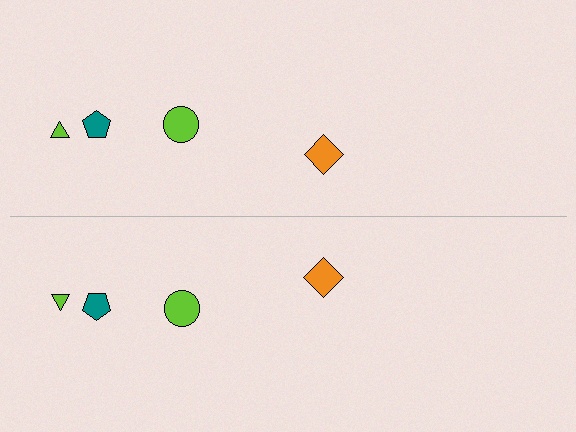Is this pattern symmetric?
Yes, this pattern has bilateral (reflection) symmetry.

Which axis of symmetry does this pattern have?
The pattern has a horizontal axis of symmetry running through the center of the image.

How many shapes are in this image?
There are 8 shapes in this image.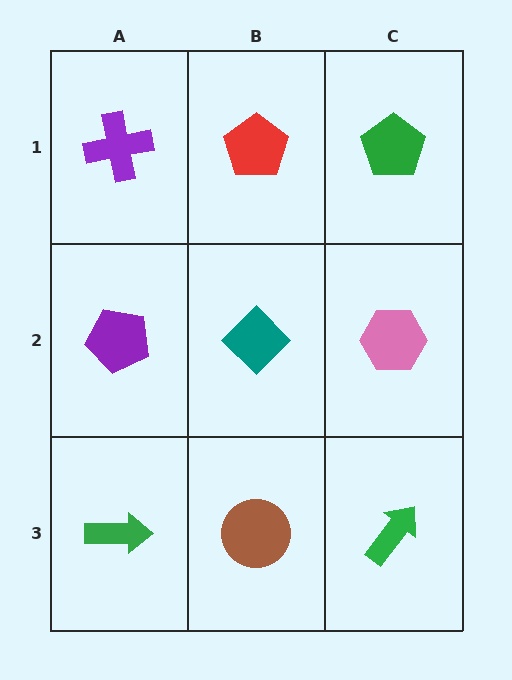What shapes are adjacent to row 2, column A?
A purple cross (row 1, column A), a green arrow (row 3, column A), a teal diamond (row 2, column B).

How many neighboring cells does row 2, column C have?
3.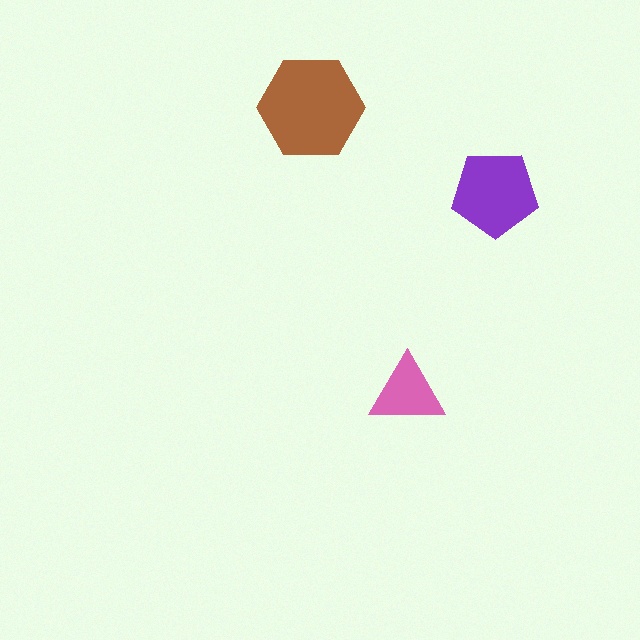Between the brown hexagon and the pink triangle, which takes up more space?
The brown hexagon.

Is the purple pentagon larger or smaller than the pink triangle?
Larger.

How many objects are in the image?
There are 3 objects in the image.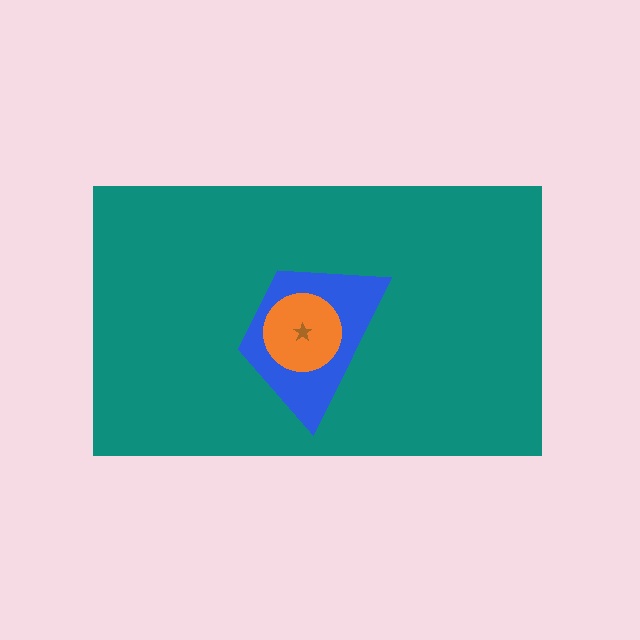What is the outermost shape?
The teal rectangle.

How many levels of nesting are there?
4.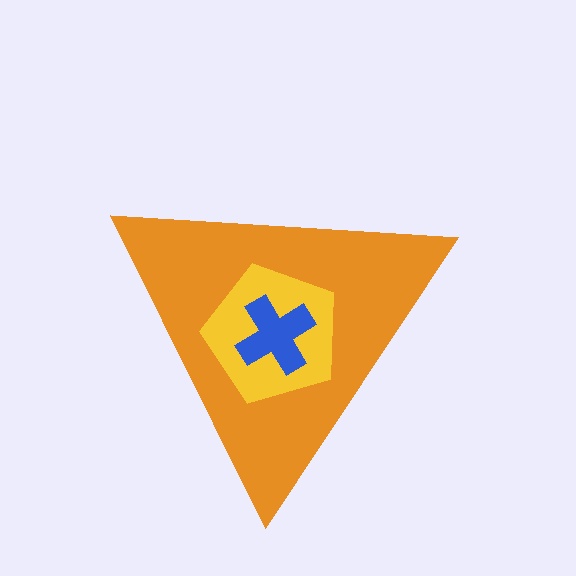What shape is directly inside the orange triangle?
The yellow pentagon.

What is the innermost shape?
The blue cross.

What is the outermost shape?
The orange triangle.